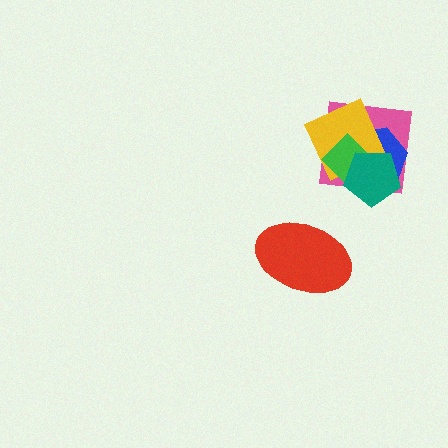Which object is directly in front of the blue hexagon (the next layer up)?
The yellow diamond is directly in front of the blue hexagon.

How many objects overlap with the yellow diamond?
4 objects overlap with the yellow diamond.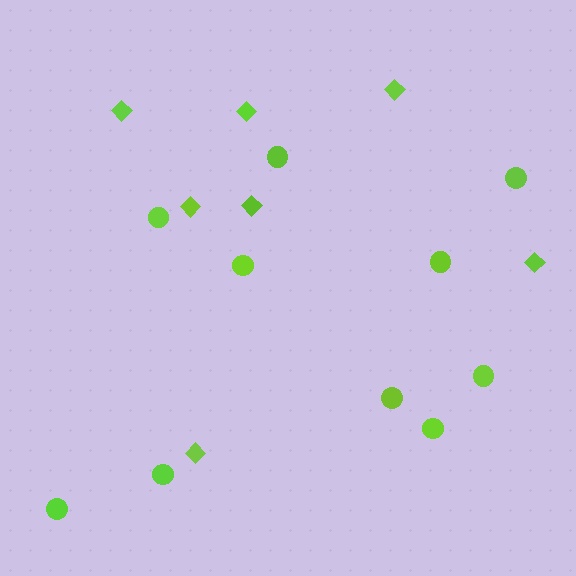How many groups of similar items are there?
There are 2 groups: one group of diamonds (7) and one group of circles (10).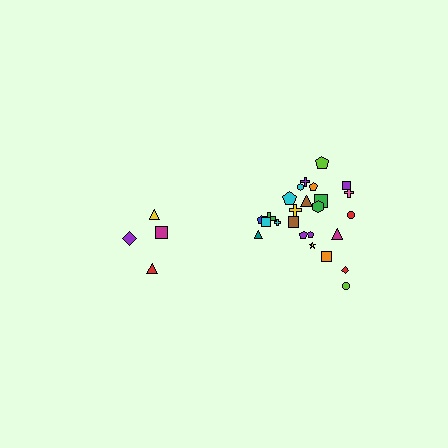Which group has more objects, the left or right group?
The right group.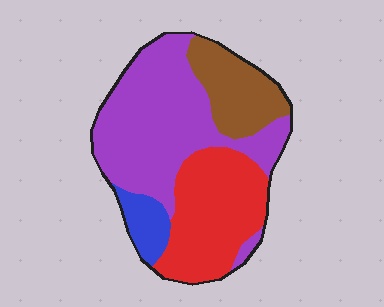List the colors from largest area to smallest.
From largest to smallest: purple, red, brown, blue.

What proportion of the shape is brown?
Brown covers around 15% of the shape.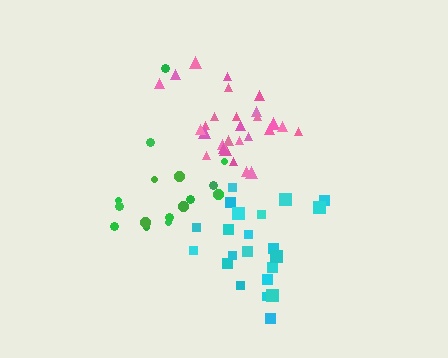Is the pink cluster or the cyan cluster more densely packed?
Pink.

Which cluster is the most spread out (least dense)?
Green.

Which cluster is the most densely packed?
Pink.